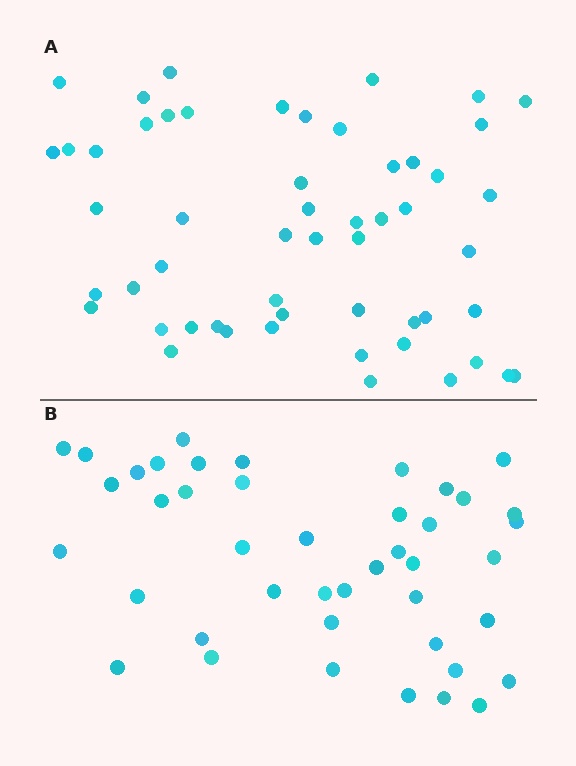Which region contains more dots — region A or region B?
Region A (the top region) has more dots.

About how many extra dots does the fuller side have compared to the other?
Region A has roughly 12 or so more dots than region B.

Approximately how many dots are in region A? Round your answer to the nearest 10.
About 50 dots. (The exact count is 54, which rounds to 50.)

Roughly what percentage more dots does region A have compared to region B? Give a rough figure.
About 25% more.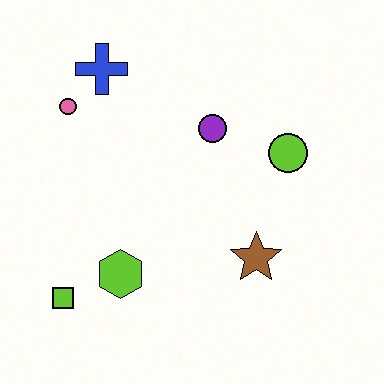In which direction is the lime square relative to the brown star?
The lime square is to the left of the brown star.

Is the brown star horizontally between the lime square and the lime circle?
Yes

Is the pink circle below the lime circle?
No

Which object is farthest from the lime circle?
The lime square is farthest from the lime circle.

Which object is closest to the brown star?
The lime circle is closest to the brown star.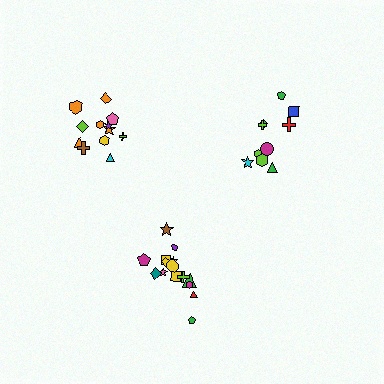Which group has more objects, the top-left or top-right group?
The top-left group.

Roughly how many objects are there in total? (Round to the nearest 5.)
Roughly 35 objects in total.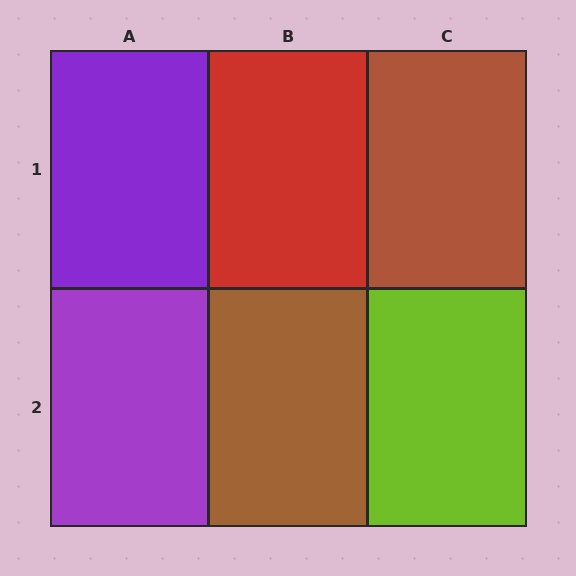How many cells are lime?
1 cell is lime.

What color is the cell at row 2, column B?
Brown.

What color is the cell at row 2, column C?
Lime.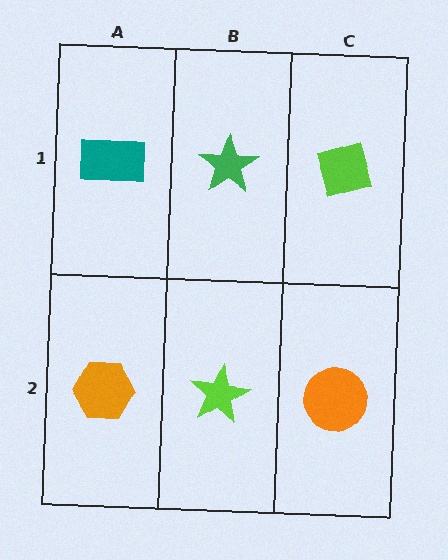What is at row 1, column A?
A teal rectangle.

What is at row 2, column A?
An orange hexagon.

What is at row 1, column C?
A lime diamond.